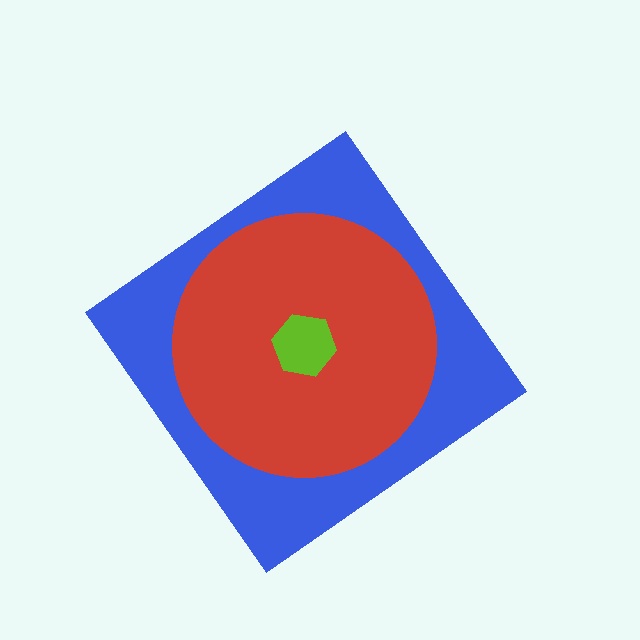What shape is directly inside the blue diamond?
The red circle.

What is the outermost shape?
The blue diamond.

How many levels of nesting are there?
3.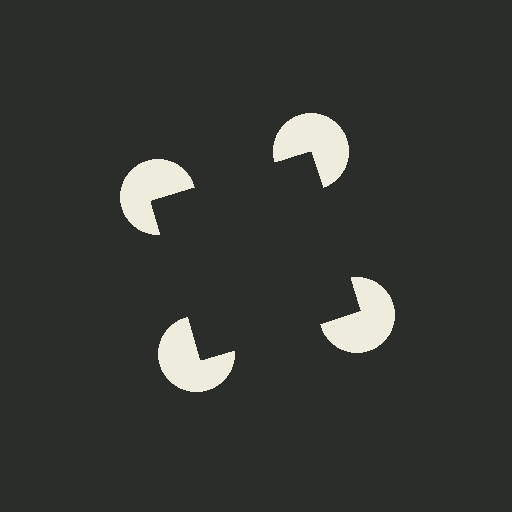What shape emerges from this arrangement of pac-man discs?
An illusory square — its edges are inferred from the aligned wedge cuts in the pac-man discs, not physically drawn.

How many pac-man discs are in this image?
There are 4 — one at each vertex of the illusory square.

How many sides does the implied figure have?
4 sides.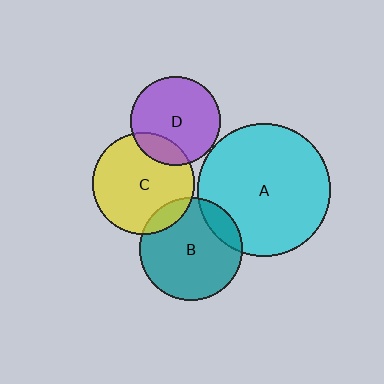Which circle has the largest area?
Circle A (cyan).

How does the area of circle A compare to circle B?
Approximately 1.7 times.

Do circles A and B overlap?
Yes.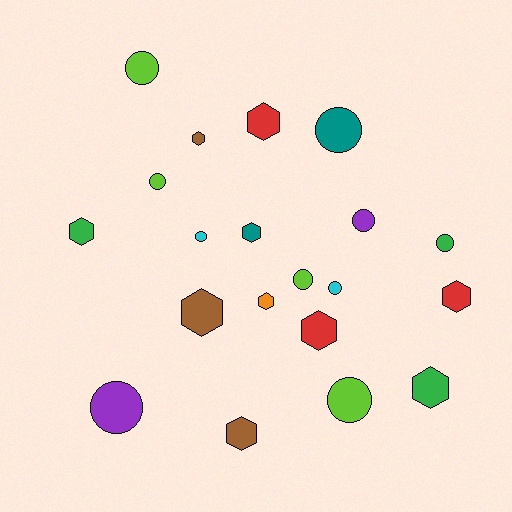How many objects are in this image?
There are 20 objects.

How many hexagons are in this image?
There are 10 hexagons.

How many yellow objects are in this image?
There are no yellow objects.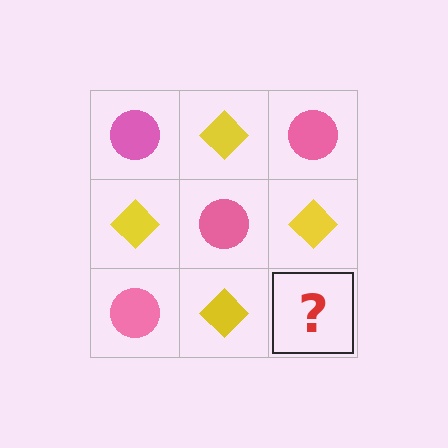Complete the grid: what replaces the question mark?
The question mark should be replaced with a pink circle.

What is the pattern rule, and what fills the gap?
The rule is that it alternates pink circle and yellow diamond in a checkerboard pattern. The gap should be filled with a pink circle.